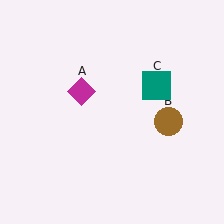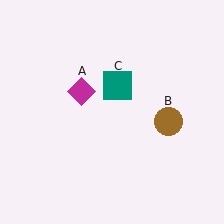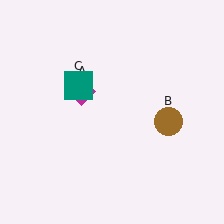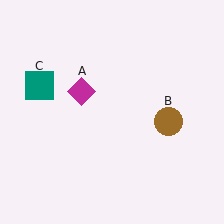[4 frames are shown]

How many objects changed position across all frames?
1 object changed position: teal square (object C).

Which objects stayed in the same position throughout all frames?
Magenta diamond (object A) and brown circle (object B) remained stationary.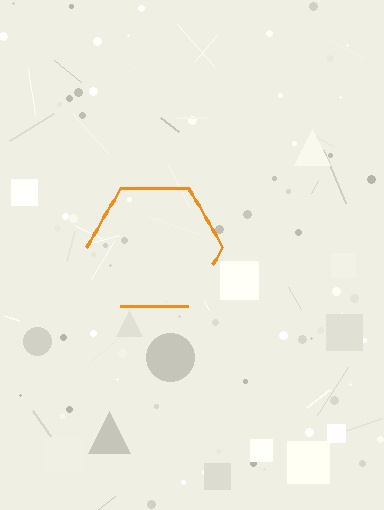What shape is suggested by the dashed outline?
The dashed outline suggests a hexagon.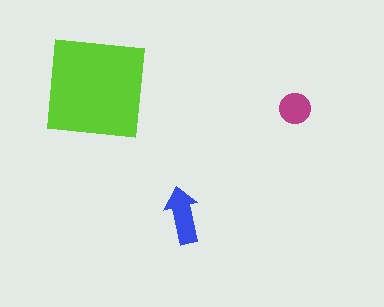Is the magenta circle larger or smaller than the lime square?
Smaller.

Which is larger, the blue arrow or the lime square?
The lime square.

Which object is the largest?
The lime square.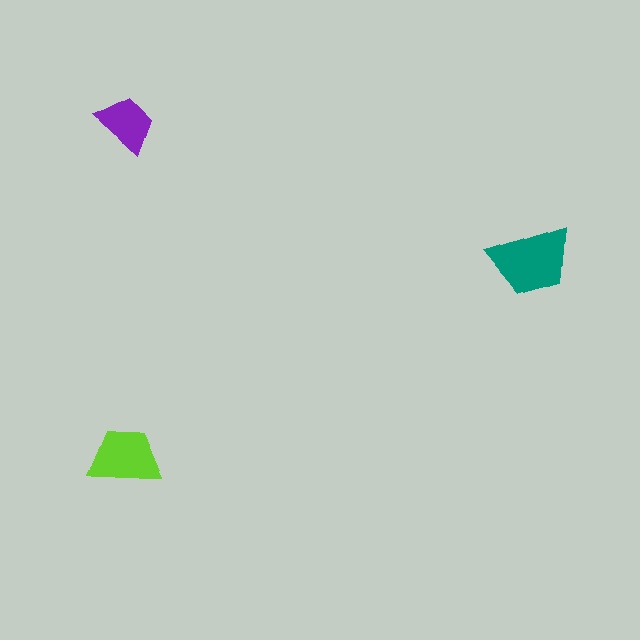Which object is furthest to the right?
The teal trapezoid is rightmost.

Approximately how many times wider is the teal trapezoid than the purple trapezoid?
About 1.5 times wider.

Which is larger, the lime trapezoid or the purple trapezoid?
The lime one.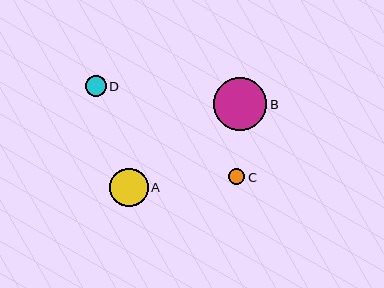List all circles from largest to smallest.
From largest to smallest: B, A, D, C.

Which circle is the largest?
Circle B is the largest with a size of approximately 53 pixels.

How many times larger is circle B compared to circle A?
Circle B is approximately 1.4 times the size of circle A.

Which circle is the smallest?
Circle C is the smallest with a size of approximately 16 pixels.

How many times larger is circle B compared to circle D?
Circle B is approximately 2.5 times the size of circle D.